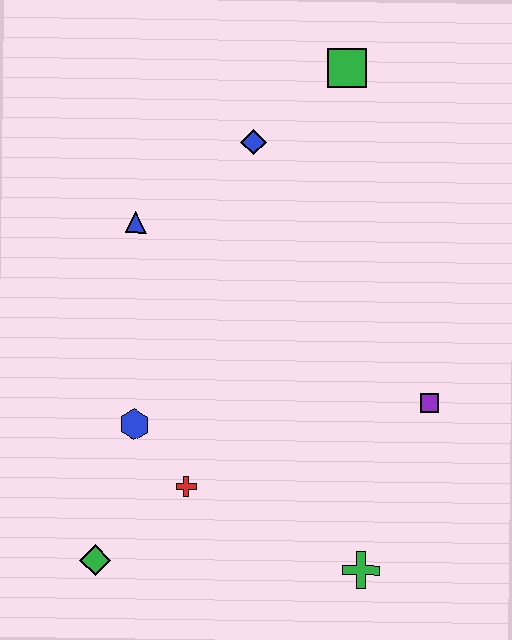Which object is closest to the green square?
The blue diamond is closest to the green square.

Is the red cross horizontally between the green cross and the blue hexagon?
Yes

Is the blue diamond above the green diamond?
Yes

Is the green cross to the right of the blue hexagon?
Yes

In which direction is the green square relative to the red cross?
The green square is above the red cross.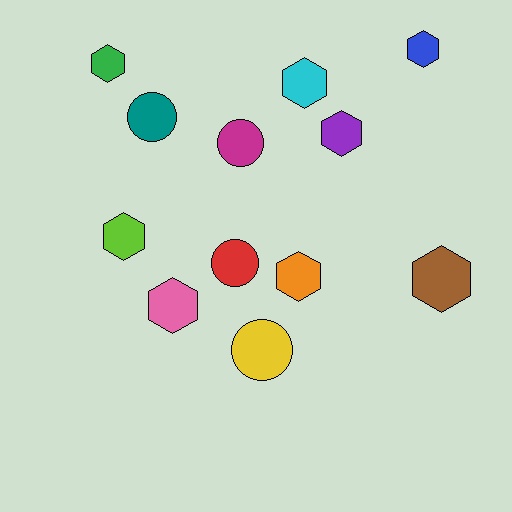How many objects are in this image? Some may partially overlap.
There are 12 objects.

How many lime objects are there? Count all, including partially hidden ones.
There is 1 lime object.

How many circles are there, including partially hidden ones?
There are 4 circles.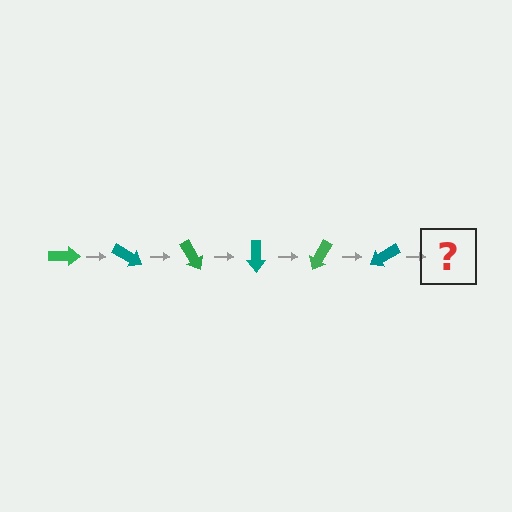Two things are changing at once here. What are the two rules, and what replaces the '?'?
The two rules are that it rotates 30 degrees each step and the color cycles through green and teal. The '?' should be a green arrow, rotated 180 degrees from the start.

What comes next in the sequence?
The next element should be a green arrow, rotated 180 degrees from the start.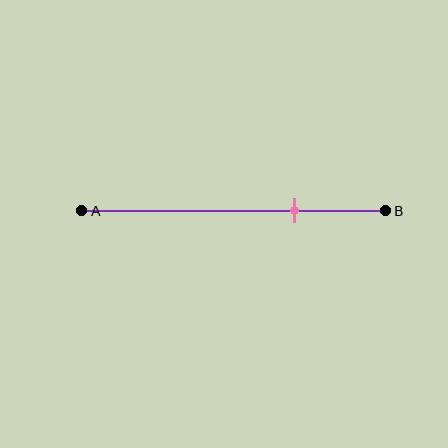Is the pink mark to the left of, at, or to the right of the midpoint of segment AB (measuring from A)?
The pink mark is to the right of the midpoint of segment AB.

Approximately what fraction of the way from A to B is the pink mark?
The pink mark is approximately 70% of the way from A to B.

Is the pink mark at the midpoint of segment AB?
No, the mark is at about 70% from A, not at the 50% midpoint.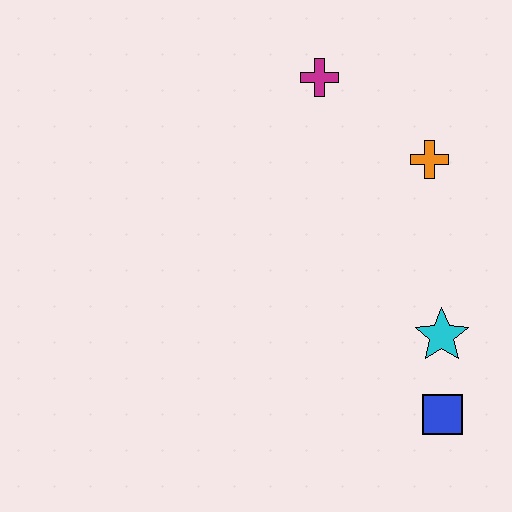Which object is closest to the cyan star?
The blue square is closest to the cyan star.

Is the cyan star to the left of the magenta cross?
No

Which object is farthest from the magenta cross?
The blue square is farthest from the magenta cross.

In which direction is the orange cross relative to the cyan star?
The orange cross is above the cyan star.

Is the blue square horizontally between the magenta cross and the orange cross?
No